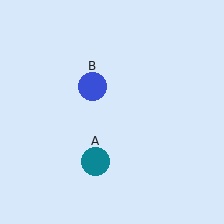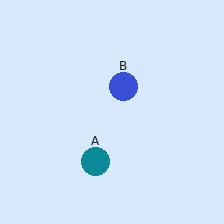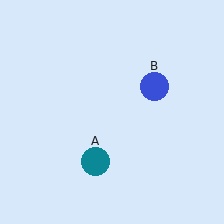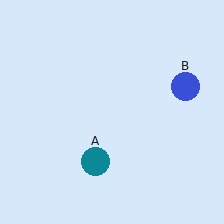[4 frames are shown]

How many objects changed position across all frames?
1 object changed position: blue circle (object B).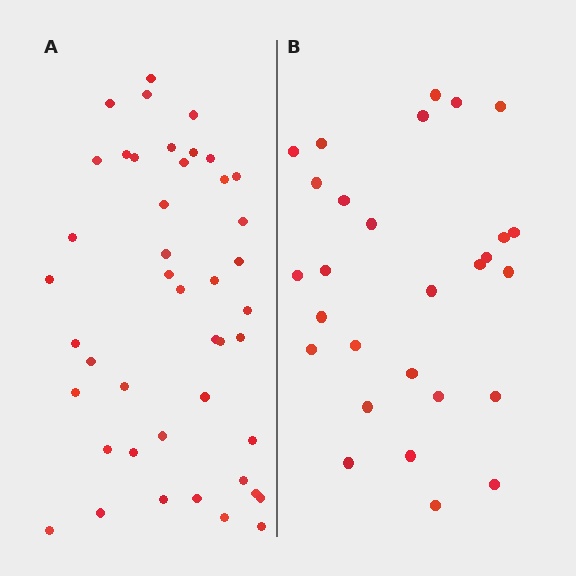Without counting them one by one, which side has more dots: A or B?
Region A (the left region) has more dots.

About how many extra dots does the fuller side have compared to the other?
Region A has approximately 15 more dots than region B.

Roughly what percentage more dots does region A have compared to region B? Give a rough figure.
About 55% more.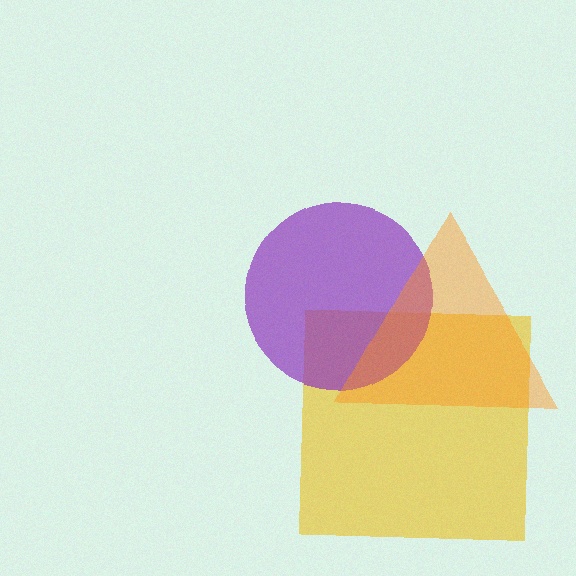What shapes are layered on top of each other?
The layered shapes are: a yellow square, a purple circle, an orange triangle.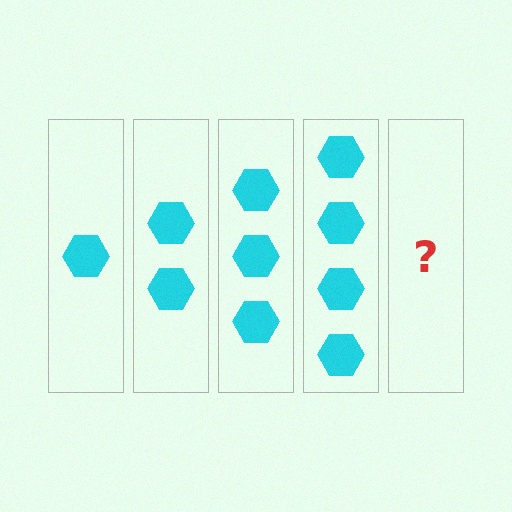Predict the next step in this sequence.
The next step is 5 hexagons.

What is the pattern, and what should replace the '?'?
The pattern is that each step adds one more hexagon. The '?' should be 5 hexagons.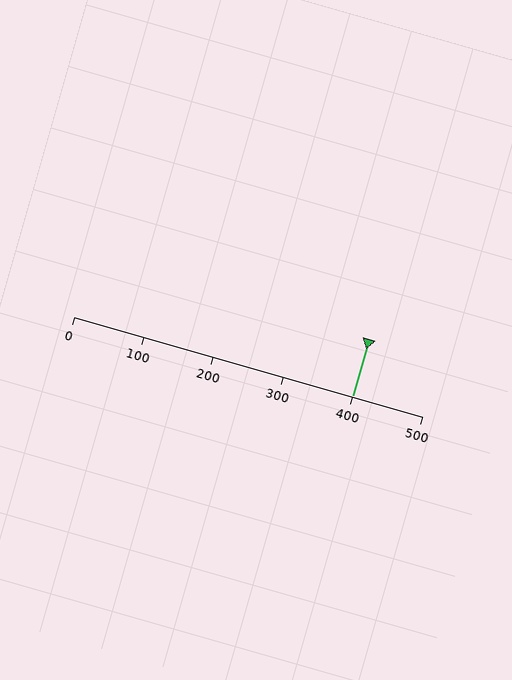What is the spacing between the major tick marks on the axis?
The major ticks are spaced 100 apart.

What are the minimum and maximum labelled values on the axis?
The axis runs from 0 to 500.